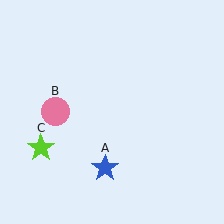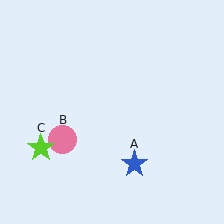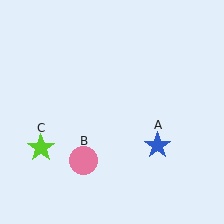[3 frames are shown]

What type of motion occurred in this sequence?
The blue star (object A), pink circle (object B) rotated counterclockwise around the center of the scene.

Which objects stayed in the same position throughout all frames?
Lime star (object C) remained stationary.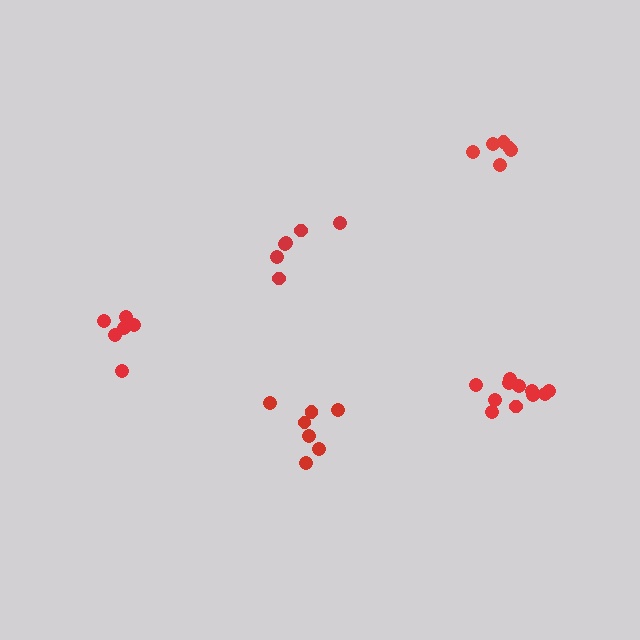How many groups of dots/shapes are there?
There are 5 groups.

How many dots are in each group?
Group 1: 11 dots, Group 2: 6 dots, Group 3: 6 dots, Group 4: 7 dots, Group 5: 6 dots (36 total).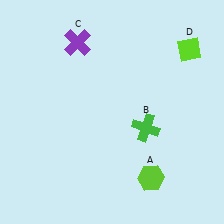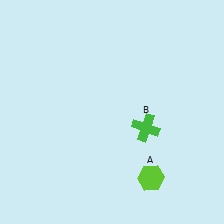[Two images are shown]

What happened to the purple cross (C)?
The purple cross (C) was removed in Image 2. It was in the top-left area of Image 1.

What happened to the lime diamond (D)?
The lime diamond (D) was removed in Image 2. It was in the top-right area of Image 1.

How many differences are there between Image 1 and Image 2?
There are 2 differences between the two images.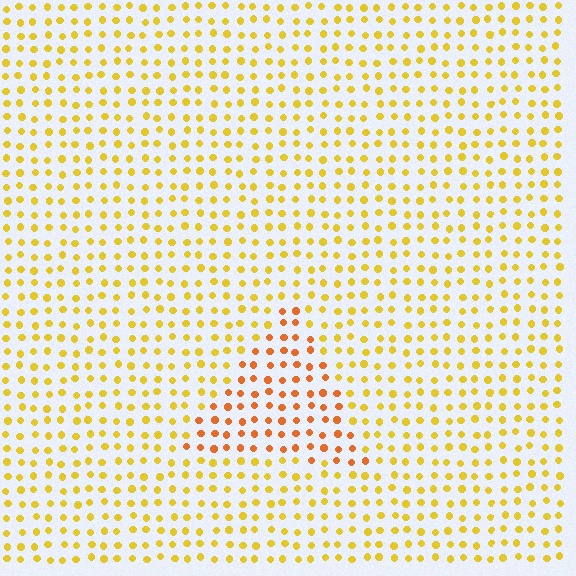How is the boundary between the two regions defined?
The boundary is defined purely by a slight shift in hue (about 30 degrees). Spacing, size, and orientation are identical on both sides.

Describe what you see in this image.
The image is filled with small yellow elements in a uniform arrangement. A triangle-shaped region is visible where the elements are tinted to a slightly different hue, forming a subtle color boundary.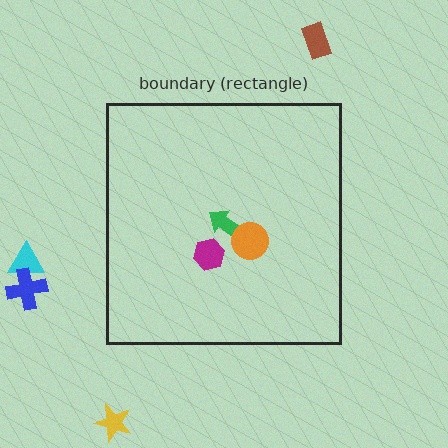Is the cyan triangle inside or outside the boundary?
Outside.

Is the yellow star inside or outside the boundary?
Outside.